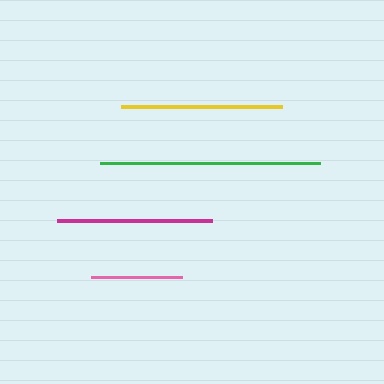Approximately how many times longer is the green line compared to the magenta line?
The green line is approximately 1.4 times the length of the magenta line.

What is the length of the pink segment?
The pink segment is approximately 92 pixels long.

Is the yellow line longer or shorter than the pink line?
The yellow line is longer than the pink line.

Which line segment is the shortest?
The pink line is the shortest at approximately 92 pixels.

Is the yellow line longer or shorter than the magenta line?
The yellow line is longer than the magenta line.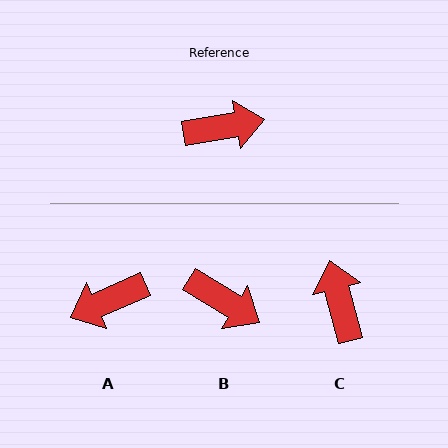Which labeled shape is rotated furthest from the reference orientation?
A, about 166 degrees away.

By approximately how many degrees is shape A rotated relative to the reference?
Approximately 166 degrees clockwise.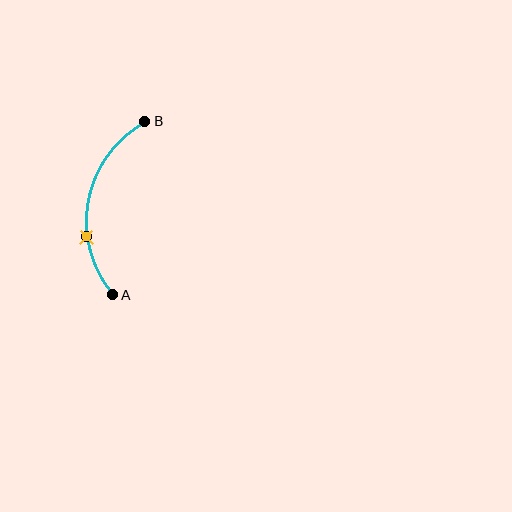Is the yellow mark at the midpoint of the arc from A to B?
No. The yellow mark lies on the arc but is closer to endpoint A. The arc midpoint would be at the point on the curve equidistant along the arc from both A and B.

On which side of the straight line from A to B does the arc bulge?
The arc bulges to the left of the straight line connecting A and B.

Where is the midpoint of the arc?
The arc midpoint is the point on the curve farthest from the straight line joining A and B. It sits to the left of that line.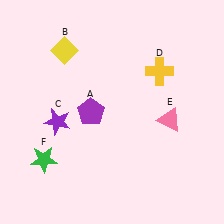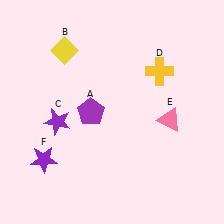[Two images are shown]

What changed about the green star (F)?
In Image 1, F is green. In Image 2, it changed to purple.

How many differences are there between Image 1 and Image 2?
There is 1 difference between the two images.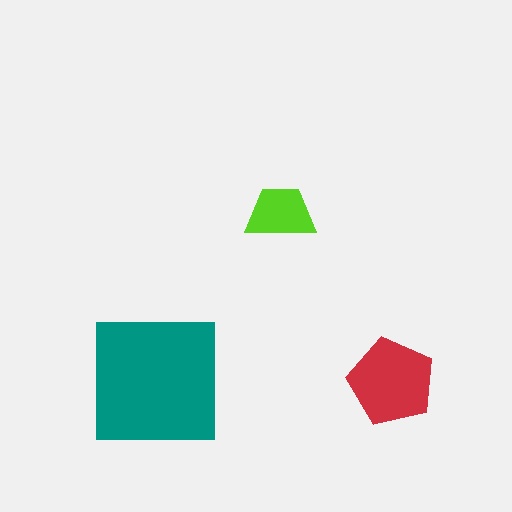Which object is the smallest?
The lime trapezoid.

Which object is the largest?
The teal square.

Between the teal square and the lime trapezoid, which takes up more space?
The teal square.